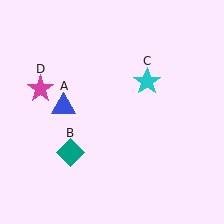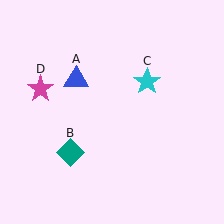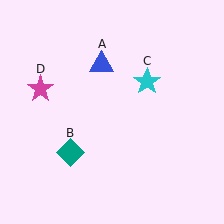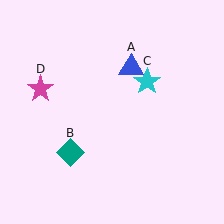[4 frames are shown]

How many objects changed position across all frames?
1 object changed position: blue triangle (object A).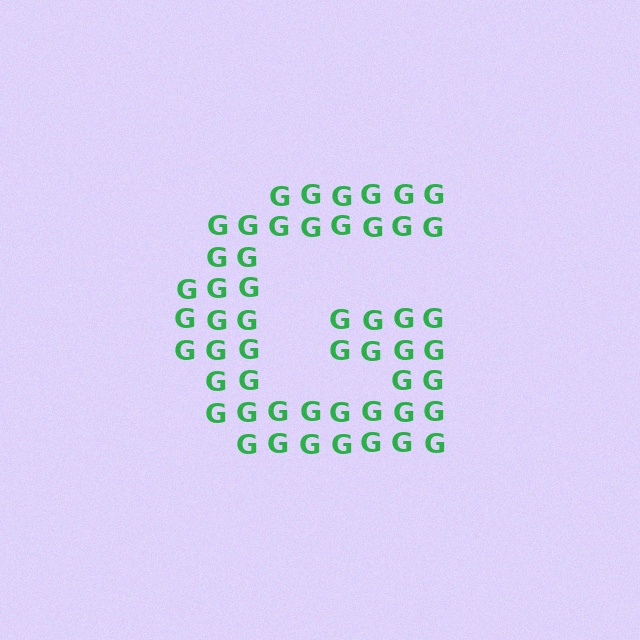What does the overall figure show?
The overall figure shows the letter G.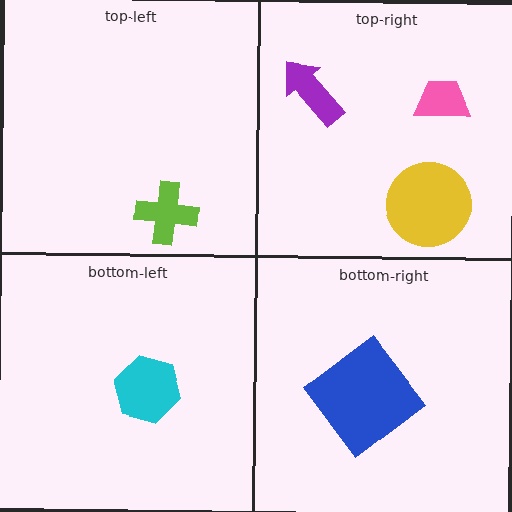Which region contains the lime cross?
The top-left region.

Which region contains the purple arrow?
The top-right region.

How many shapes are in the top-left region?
1.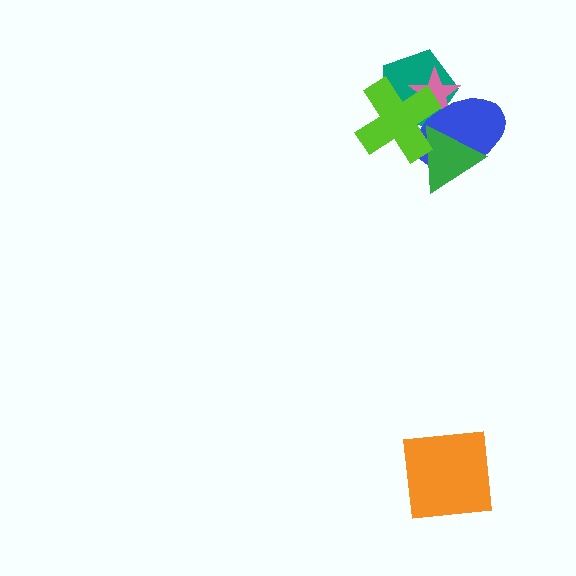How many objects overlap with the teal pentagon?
3 objects overlap with the teal pentagon.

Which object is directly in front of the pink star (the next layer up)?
The blue ellipse is directly in front of the pink star.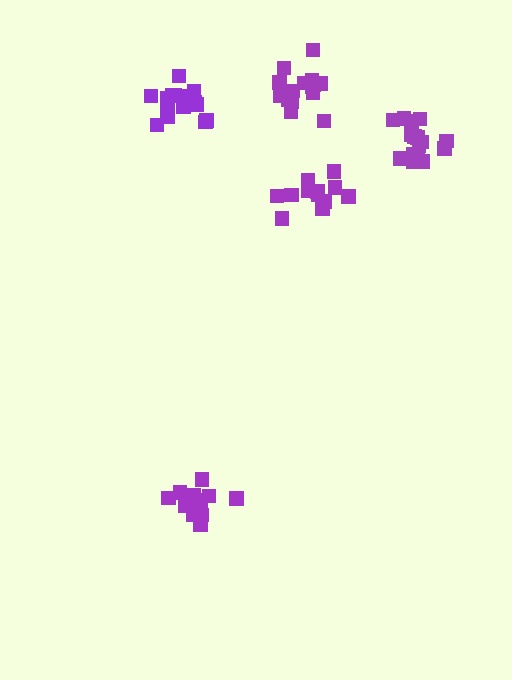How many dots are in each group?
Group 1: 17 dots, Group 2: 17 dots, Group 3: 14 dots, Group 4: 12 dots, Group 5: 16 dots (76 total).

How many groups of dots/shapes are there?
There are 5 groups.